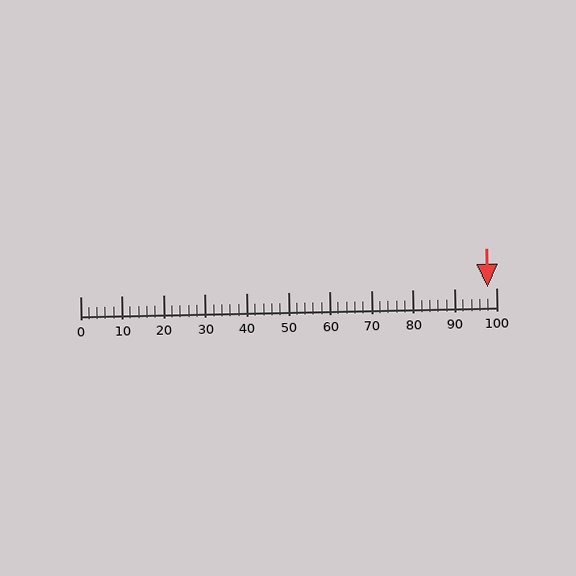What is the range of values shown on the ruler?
The ruler shows values from 0 to 100.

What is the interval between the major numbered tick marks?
The major tick marks are spaced 10 units apart.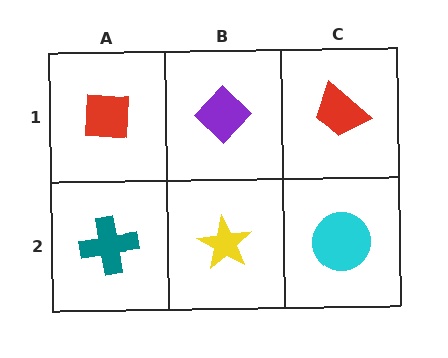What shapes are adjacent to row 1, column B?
A yellow star (row 2, column B), a red square (row 1, column A), a red trapezoid (row 1, column C).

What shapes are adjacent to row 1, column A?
A teal cross (row 2, column A), a purple diamond (row 1, column B).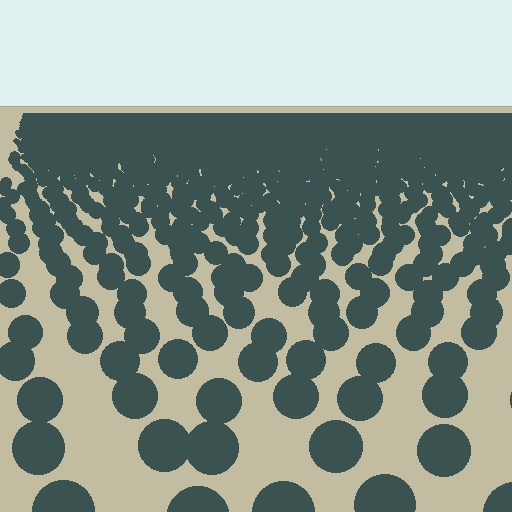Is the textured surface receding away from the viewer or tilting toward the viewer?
The surface is receding away from the viewer. Texture elements get smaller and denser toward the top.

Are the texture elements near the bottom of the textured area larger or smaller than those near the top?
Larger. Near the bottom, elements are closer to the viewer and appear at a bigger on-screen size.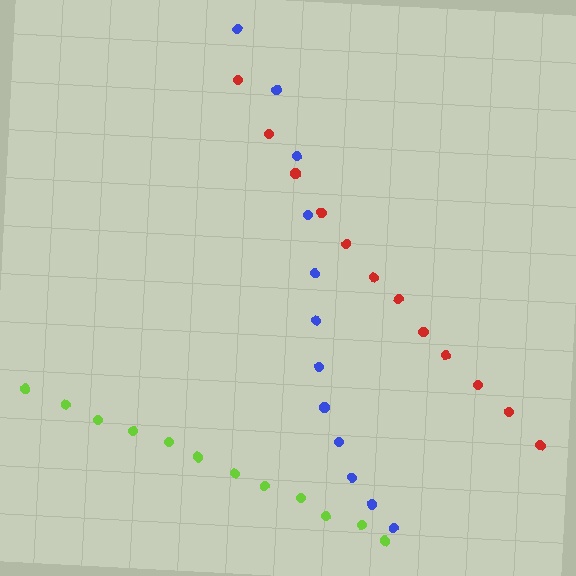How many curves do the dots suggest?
There are 3 distinct paths.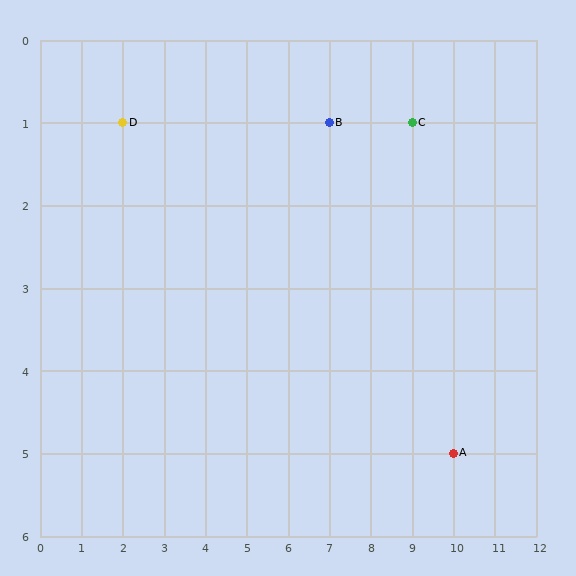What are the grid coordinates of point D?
Point D is at grid coordinates (2, 1).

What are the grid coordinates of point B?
Point B is at grid coordinates (7, 1).